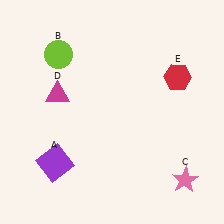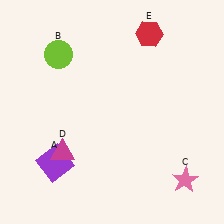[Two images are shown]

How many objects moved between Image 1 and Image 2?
2 objects moved between the two images.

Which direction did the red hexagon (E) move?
The red hexagon (E) moved up.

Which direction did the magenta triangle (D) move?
The magenta triangle (D) moved down.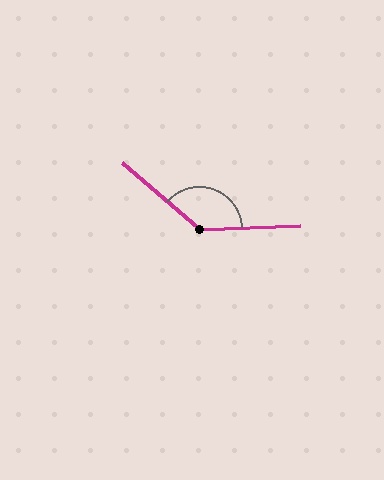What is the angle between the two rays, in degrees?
Approximately 137 degrees.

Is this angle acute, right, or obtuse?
It is obtuse.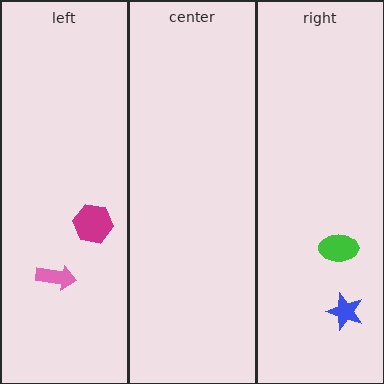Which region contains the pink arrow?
The left region.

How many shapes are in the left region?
2.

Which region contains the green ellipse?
The right region.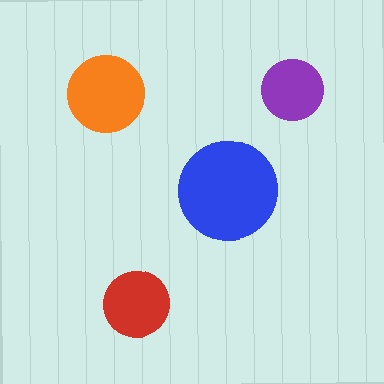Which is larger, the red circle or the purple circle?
The red one.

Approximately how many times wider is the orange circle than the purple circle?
About 1.5 times wider.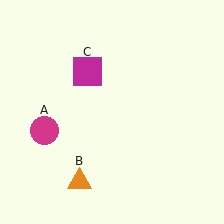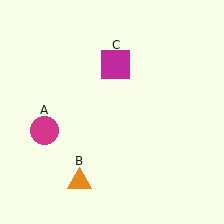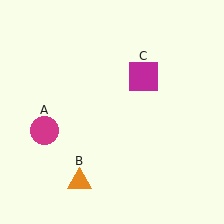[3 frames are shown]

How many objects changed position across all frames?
1 object changed position: magenta square (object C).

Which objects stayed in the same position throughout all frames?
Magenta circle (object A) and orange triangle (object B) remained stationary.